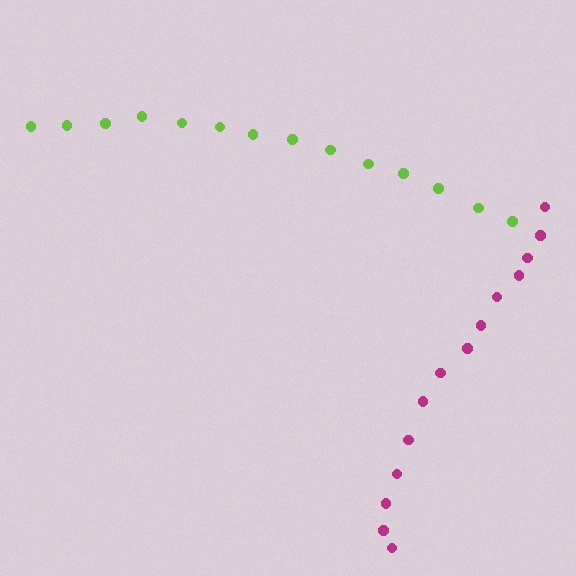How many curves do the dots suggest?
There are 2 distinct paths.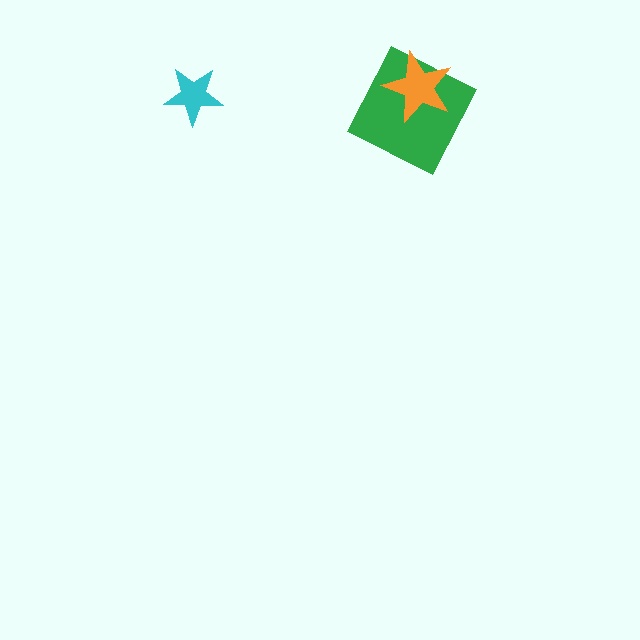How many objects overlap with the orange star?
1 object overlaps with the orange star.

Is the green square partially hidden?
Yes, it is partially covered by another shape.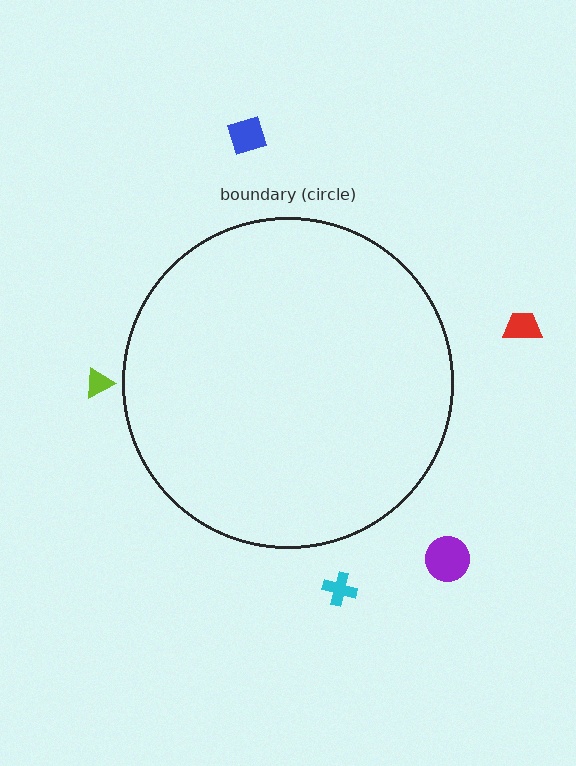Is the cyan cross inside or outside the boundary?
Outside.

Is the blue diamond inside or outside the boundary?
Outside.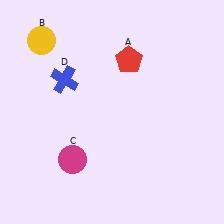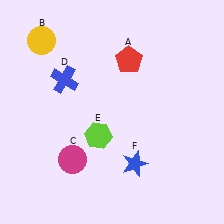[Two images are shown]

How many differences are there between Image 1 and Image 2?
There are 2 differences between the two images.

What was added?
A lime hexagon (E), a blue star (F) were added in Image 2.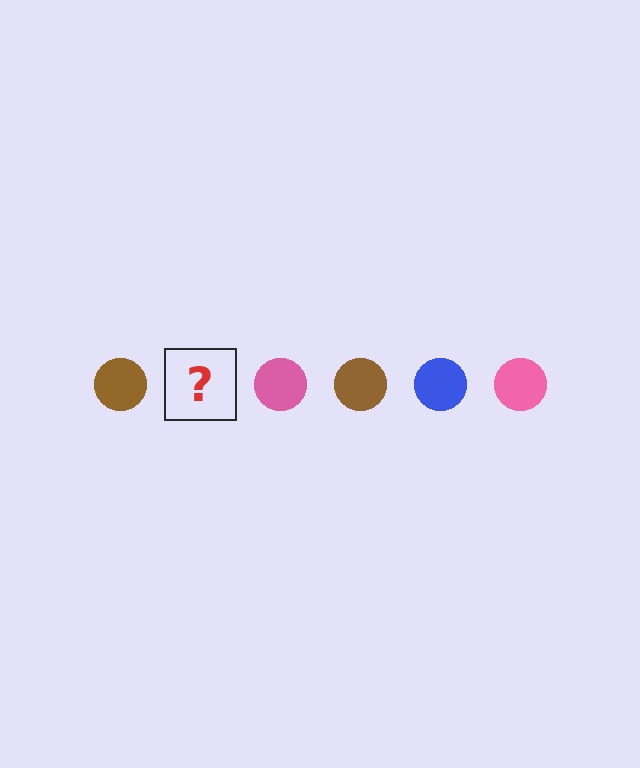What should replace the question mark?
The question mark should be replaced with a blue circle.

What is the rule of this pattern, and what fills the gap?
The rule is that the pattern cycles through brown, blue, pink circles. The gap should be filled with a blue circle.